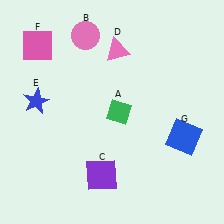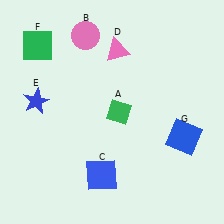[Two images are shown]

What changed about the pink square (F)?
In Image 1, F is pink. In Image 2, it changed to green.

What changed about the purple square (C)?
In Image 1, C is purple. In Image 2, it changed to blue.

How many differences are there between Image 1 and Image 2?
There are 2 differences between the two images.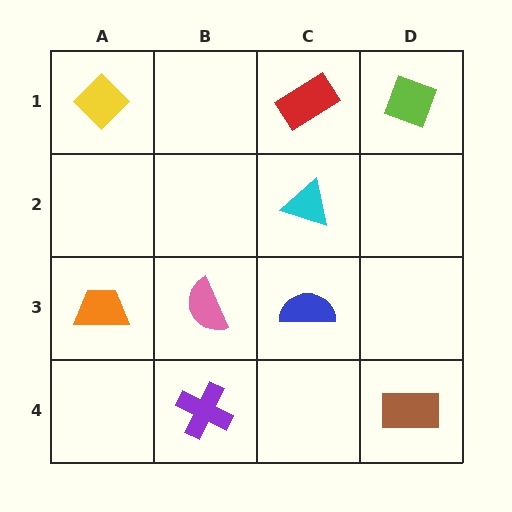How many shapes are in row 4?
2 shapes.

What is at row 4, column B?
A purple cross.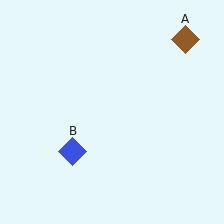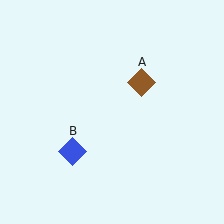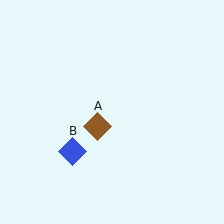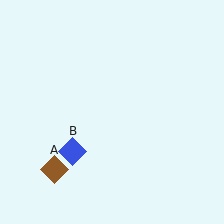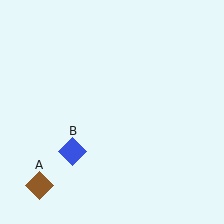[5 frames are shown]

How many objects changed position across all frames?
1 object changed position: brown diamond (object A).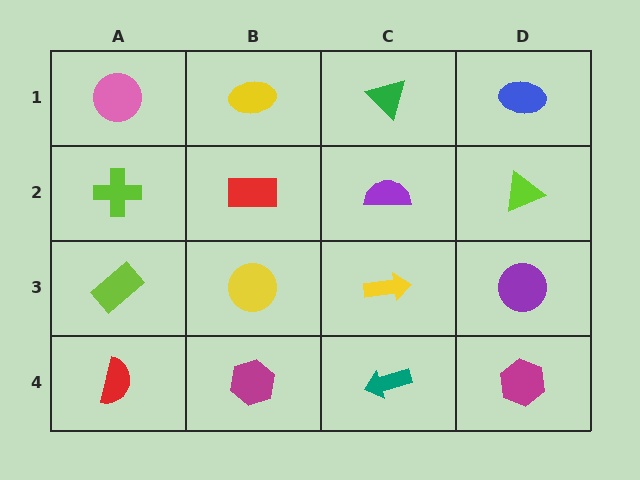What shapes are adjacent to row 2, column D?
A blue ellipse (row 1, column D), a purple circle (row 3, column D), a purple semicircle (row 2, column C).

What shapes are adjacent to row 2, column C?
A green triangle (row 1, column C), a yellow arrow (row 3, column C), a red rectangle (row 2, column B), a lime triangle (row 2, column D).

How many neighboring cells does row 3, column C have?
4.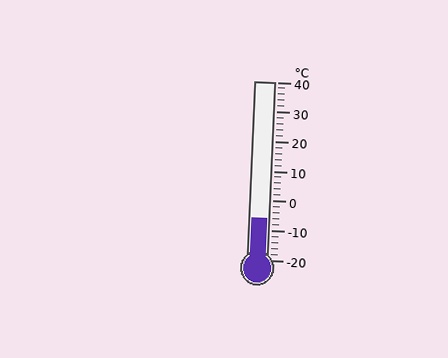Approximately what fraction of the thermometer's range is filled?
The thermometer is filled to approximately 25% of its range.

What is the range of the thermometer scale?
The thermometer scale ranges from -20°C to 40°C.